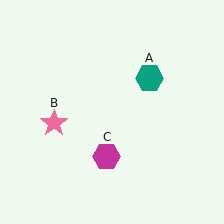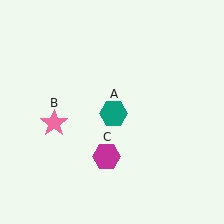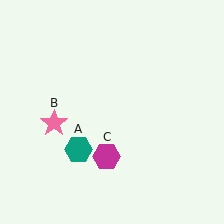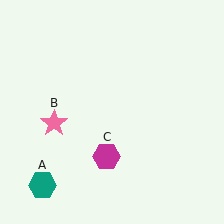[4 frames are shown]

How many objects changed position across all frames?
1 object changed position: teal hexagon (object A).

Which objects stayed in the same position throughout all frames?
Pink star (object B) and magenta hexagon (object C) remained stationary.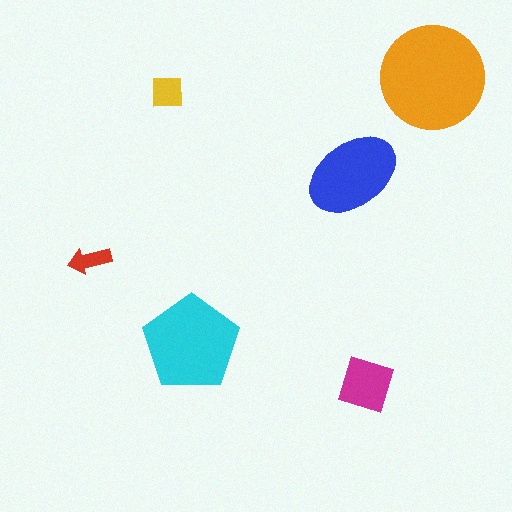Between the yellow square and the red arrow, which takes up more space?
The yellow square.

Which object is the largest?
The orange circle.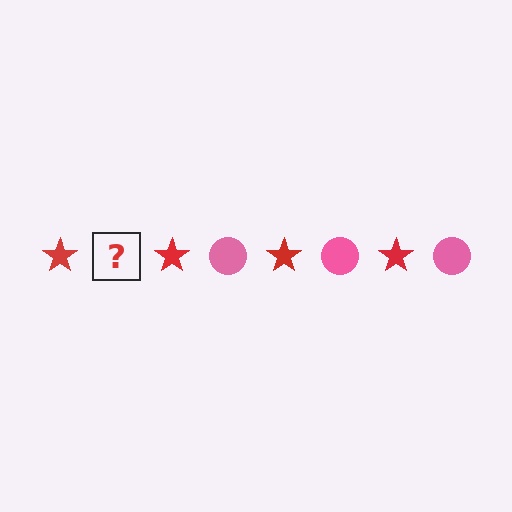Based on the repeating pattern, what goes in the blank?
The blank should be a pink circle.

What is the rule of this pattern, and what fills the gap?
The rule is that the pattern alternates between red star and pink circle. The gap should be filled with a pink circle.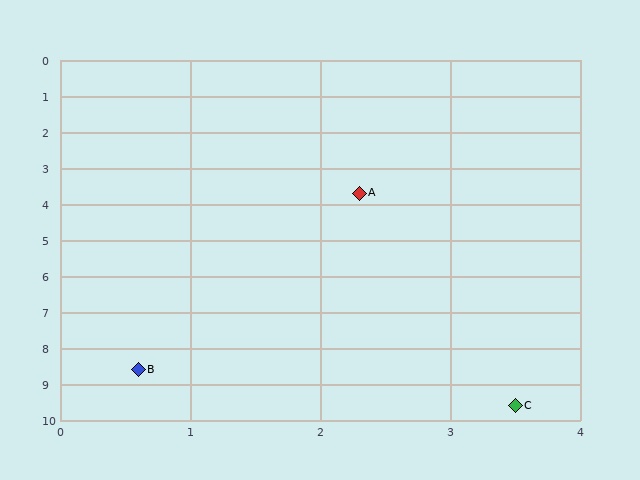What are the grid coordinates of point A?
Point A is at approximately (2.3, 3.7).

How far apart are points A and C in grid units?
Points A and C are about 6.0 grid units apart.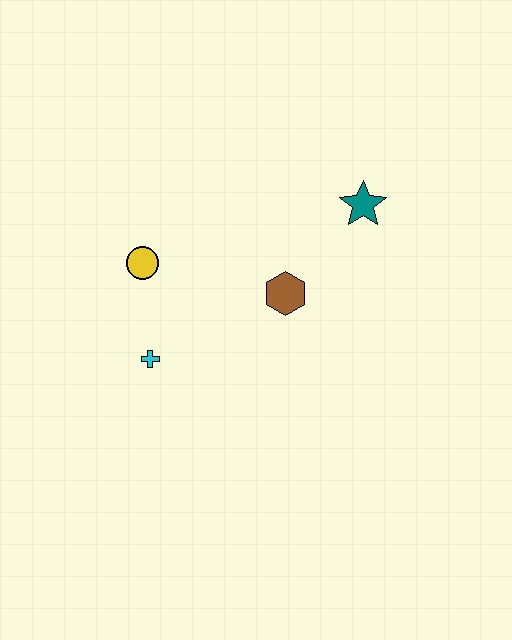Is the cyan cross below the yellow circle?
Yes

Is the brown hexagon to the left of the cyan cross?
No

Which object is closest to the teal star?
The brown hexagon is closest to the teal star.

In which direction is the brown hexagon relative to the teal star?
The brown hexagon is below the teal star.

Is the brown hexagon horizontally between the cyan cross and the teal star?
Yes